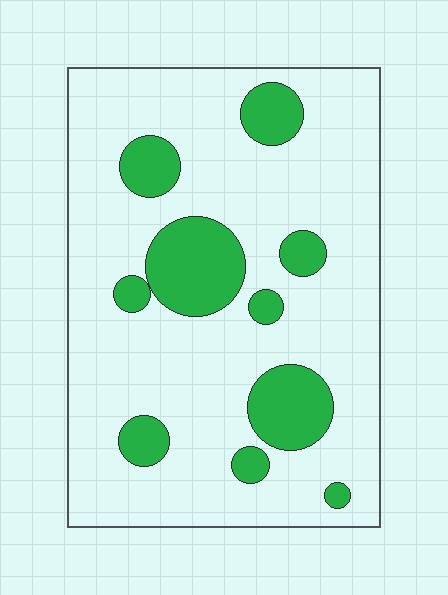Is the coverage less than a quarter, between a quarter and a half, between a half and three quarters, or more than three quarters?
Less than a quarter.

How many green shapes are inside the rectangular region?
10.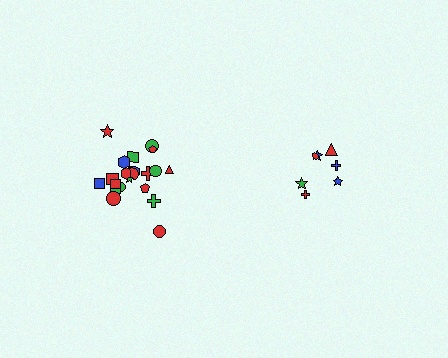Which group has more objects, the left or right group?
The left group.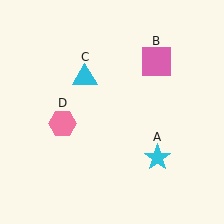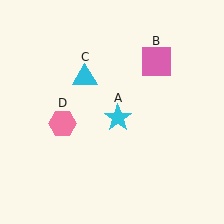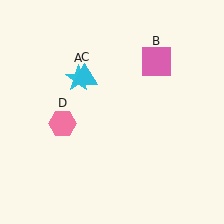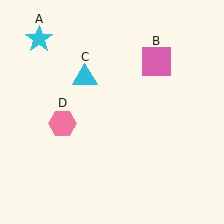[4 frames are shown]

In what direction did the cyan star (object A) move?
The cyan star (object A) moved up and to the left.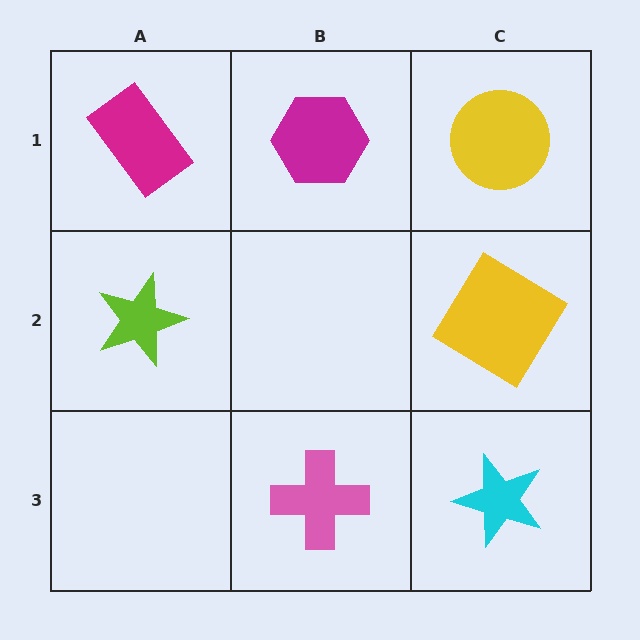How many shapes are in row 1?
3 shapes.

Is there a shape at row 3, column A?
No, that cell is empty.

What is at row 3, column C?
A cyan star.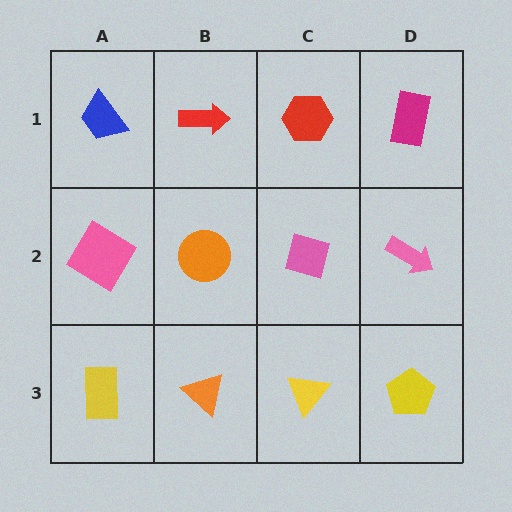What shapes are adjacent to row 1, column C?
A pink diamond (row 2, column C), a red arrow (row 1, column B), a magenta rectangle (row 1, column D).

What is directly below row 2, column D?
A yellow pentagon.